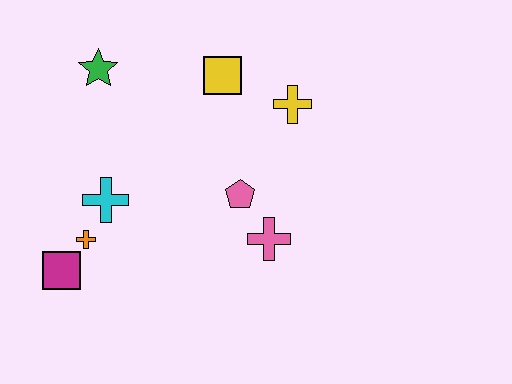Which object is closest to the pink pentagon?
The pink cross is closest to the pink pentagon.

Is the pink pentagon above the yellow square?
No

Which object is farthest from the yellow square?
The magenta square is farthest from the yellow square.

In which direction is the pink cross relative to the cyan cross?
The pink cross is to the right of the cyan cross.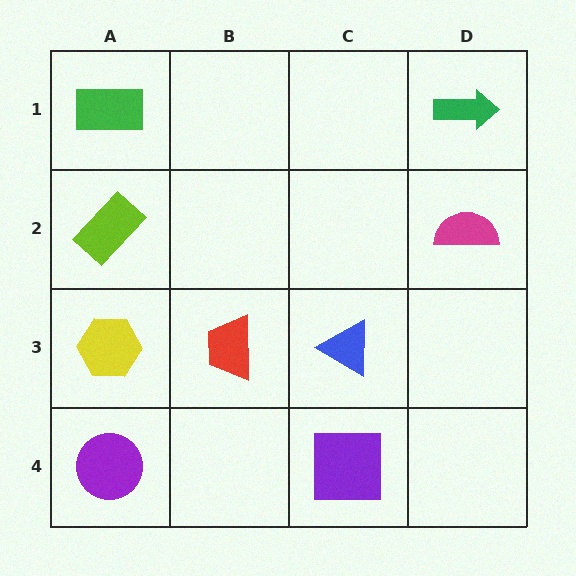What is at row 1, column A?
A green rectangle.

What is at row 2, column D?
A magenta semicircle.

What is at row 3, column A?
A yellow hexagon.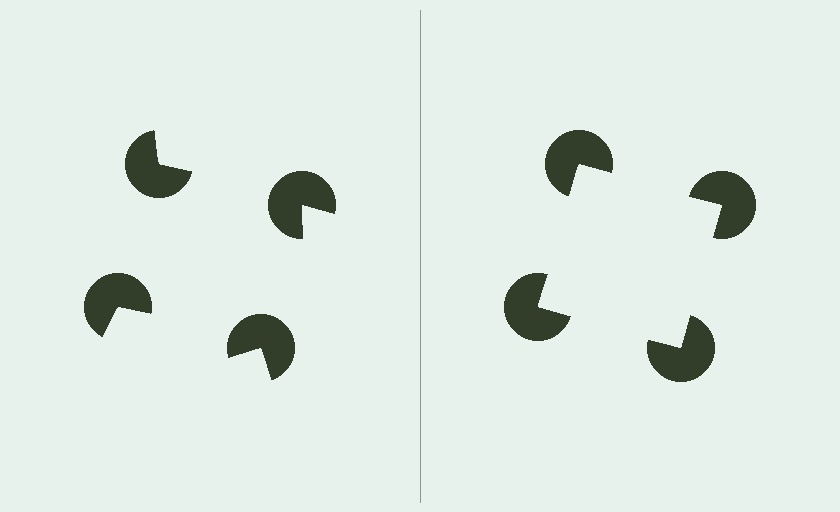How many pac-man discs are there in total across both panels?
8 — 4 on each side.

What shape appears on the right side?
An illusory square.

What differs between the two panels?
The pac-man discs are positioned identically on both sides; only the wedge orientations differ. On the right they align to a square; on the left they are misaligned.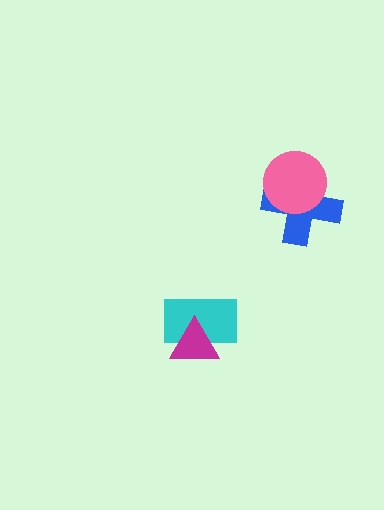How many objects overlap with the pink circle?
1 object overlaps with the pink circle.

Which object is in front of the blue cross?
The pink circle is in front of the blue cross.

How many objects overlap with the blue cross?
1 object overlaps with the blue cross.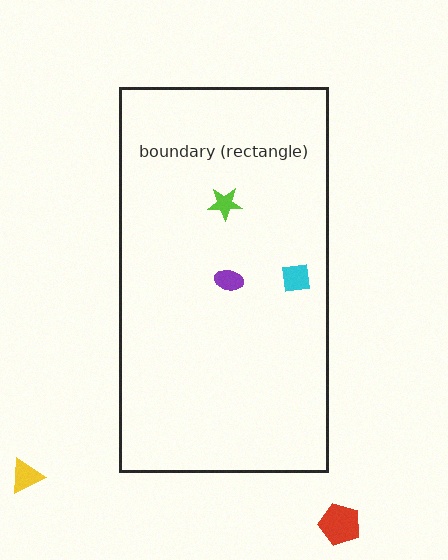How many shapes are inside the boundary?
3 inside, 2 outside.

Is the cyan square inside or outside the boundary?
Inside.